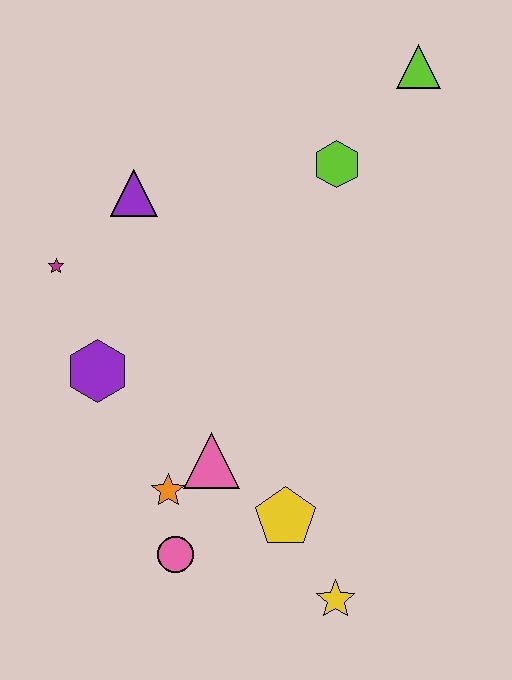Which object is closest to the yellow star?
The yellow pentagon is closest to the yellow star.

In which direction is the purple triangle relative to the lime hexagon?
The purple triangle is to the left of the lime hexagon.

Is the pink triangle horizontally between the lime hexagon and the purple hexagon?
Yes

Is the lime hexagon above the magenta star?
Yes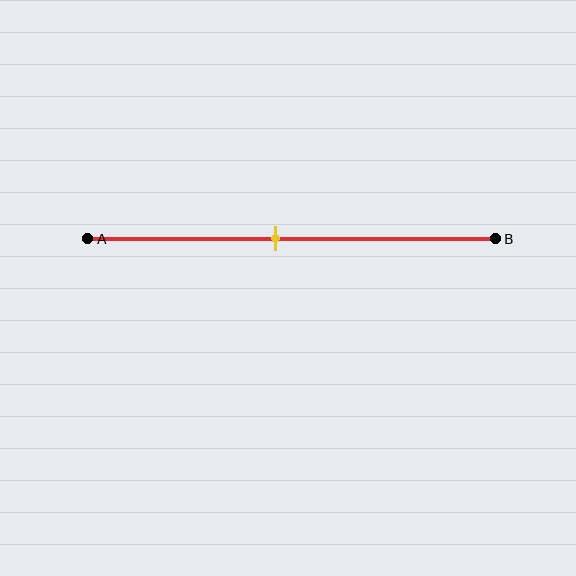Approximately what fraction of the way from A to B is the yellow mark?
The yellow mark is approximately 45% of the way from A to B.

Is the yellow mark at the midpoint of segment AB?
No, the mark is at about 45% from A, not at the 50% midpoint.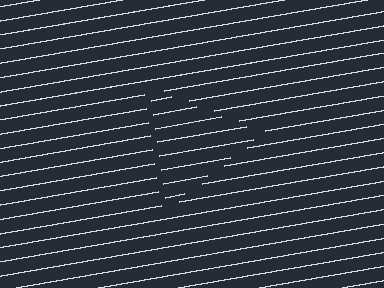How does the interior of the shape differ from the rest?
The interior of the shape contains the same grating, shifted by half a period — the contour is defined by the phase discontinuity where line-ends from the inner and outer gratings abut.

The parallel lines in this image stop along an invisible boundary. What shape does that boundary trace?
An illusory triangle. The interior of the shape contains the same grating, shifted by half a period — the contour is defined by the phase discontinuity where line-ends from the inner and outer gratings abut.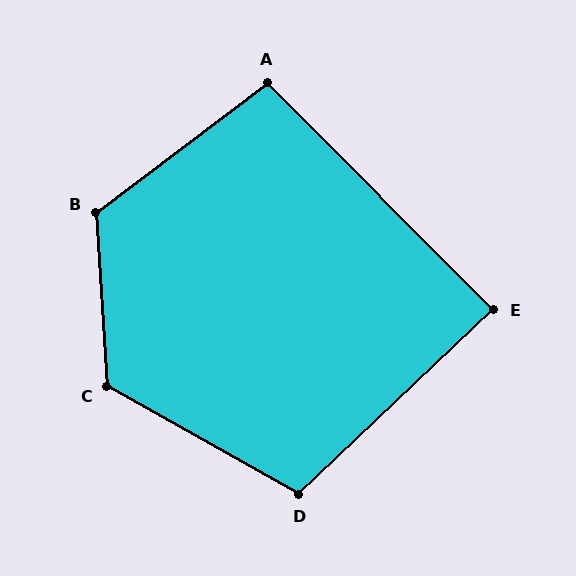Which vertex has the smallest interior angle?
E, at approximately 89 degrees.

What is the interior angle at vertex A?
Approximately 98 degrees (obtuse).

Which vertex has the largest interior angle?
B, at approximately 124 degrees.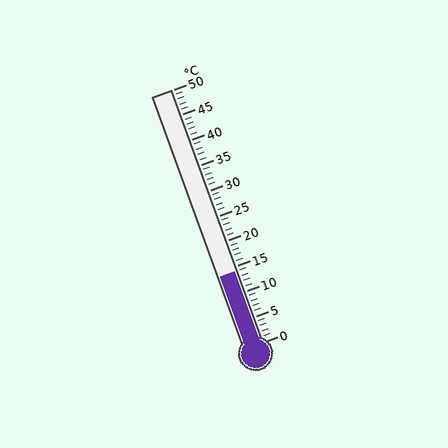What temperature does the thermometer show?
The thermometer shows approximately 14°C.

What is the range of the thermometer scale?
The thermometer scale ranges from 0°C to 50°C.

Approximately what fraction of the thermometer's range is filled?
The thermometer is filled to approximately 30% of its range.